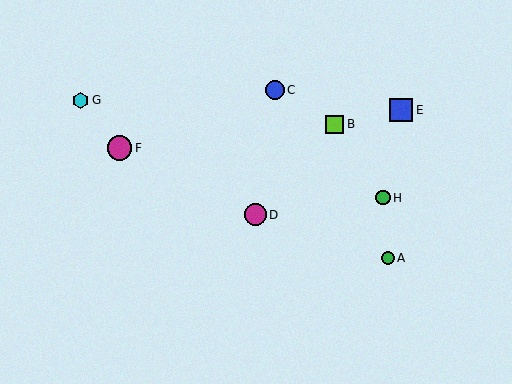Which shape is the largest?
The magenta circle (labeled F) is the largest.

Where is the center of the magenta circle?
The center of the magenta circle is at (256, 215).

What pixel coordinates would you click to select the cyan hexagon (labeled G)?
Click at (80, 100) to select the cyan hexagon G.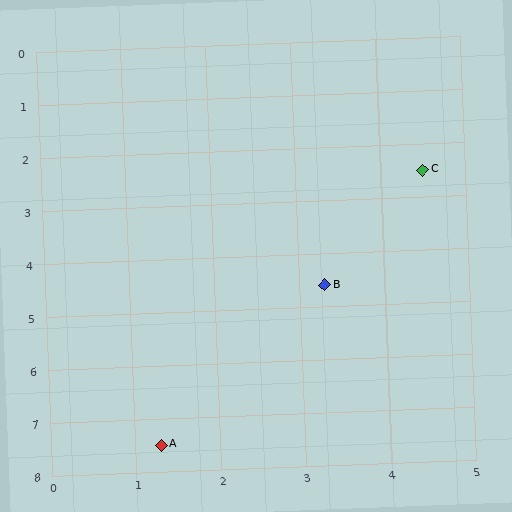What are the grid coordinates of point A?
Point A is at approximately (1.3, 7.5).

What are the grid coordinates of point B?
Point B is at approximately (3.3, 4.6).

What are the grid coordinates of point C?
Point C is at approximately (4.5, 2.5).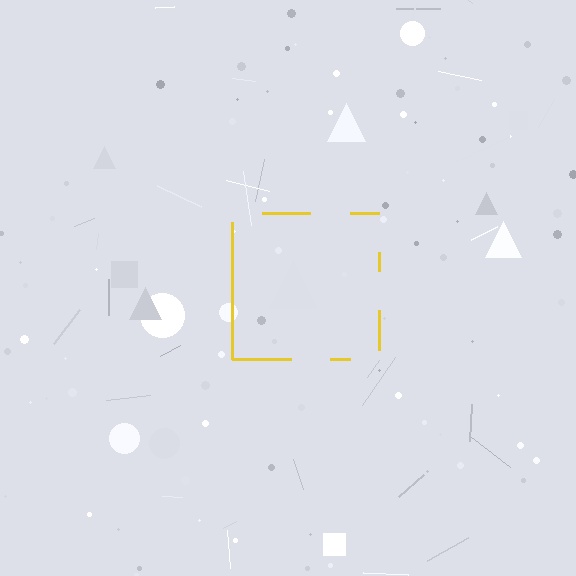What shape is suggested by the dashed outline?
The dashed outline suggests a square.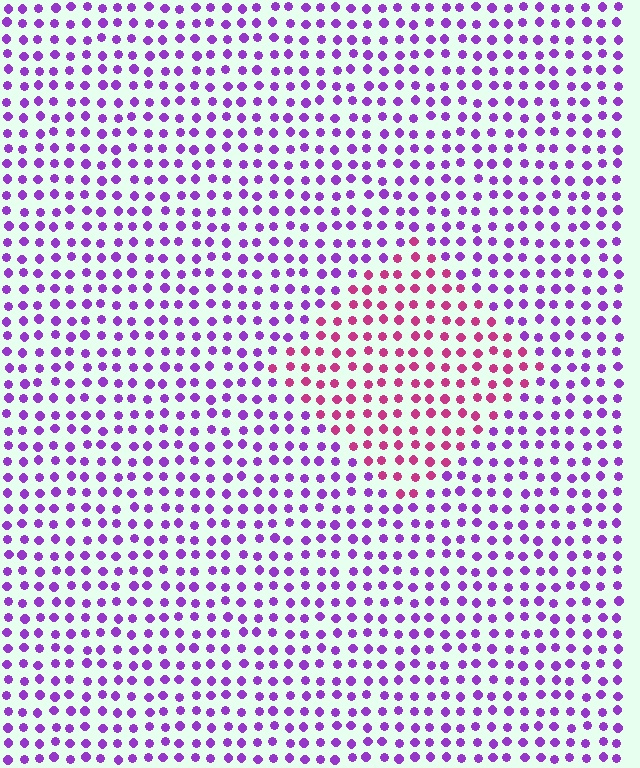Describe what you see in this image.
The image is filled with small purple elements in a uniform arrangement. A diamond-shaped region is visible where the elements are tinted to a slightly different hue, forming a subtle color boundary.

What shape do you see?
I see a diamond.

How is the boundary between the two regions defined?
The boundary is defined purely by a slight shift in hue (about 47 degrees). Spacing, size, and orientation are identical on both sides.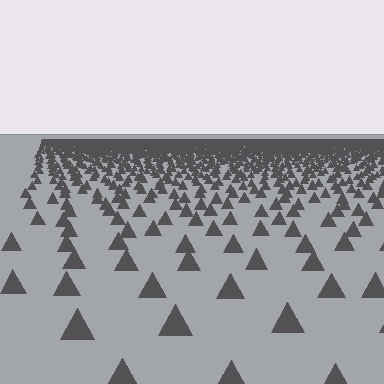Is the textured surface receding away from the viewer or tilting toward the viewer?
The surface is receding away from the viewer. Texture elements get smaller and denser toward the top.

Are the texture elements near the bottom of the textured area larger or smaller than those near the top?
Larger. Near the bottom, elements are closer to the viewer and appear at a bigger on-screen size.